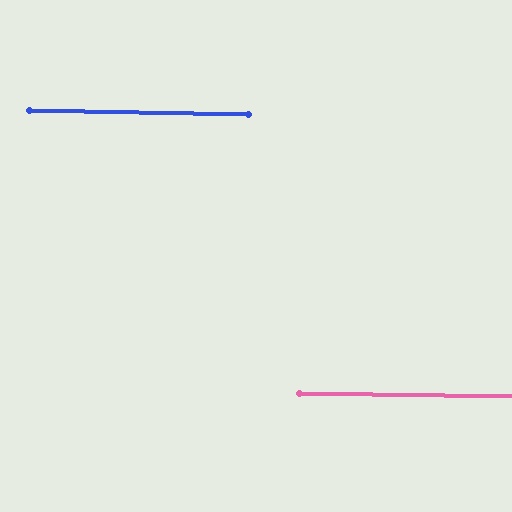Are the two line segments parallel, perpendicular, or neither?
Parallel — their directions differ by only 0.4°.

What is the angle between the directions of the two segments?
Approximately 0 degrees.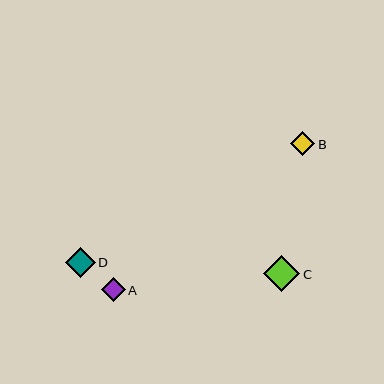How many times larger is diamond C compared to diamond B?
Diamond C is approximately 1.5 times the size of diamond B.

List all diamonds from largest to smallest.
From largest to smallest: C, D, B, A.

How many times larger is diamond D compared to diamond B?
Diamond D is approximately 1.2 times the size of diamond B.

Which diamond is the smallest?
Diamond A is the smallest with a size of approximately 24 pixels.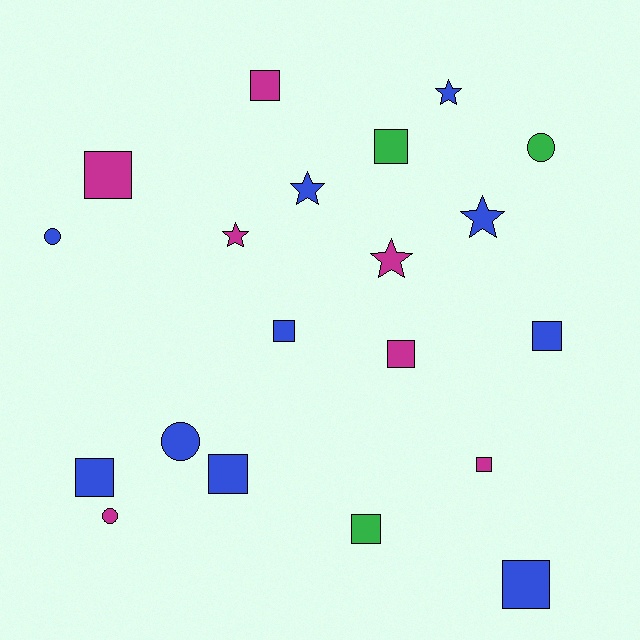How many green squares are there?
There are 2 green squares.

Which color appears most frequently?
Blue, with 10 objects.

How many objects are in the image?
There are 20 objects.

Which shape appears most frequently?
Square, with 11 objects.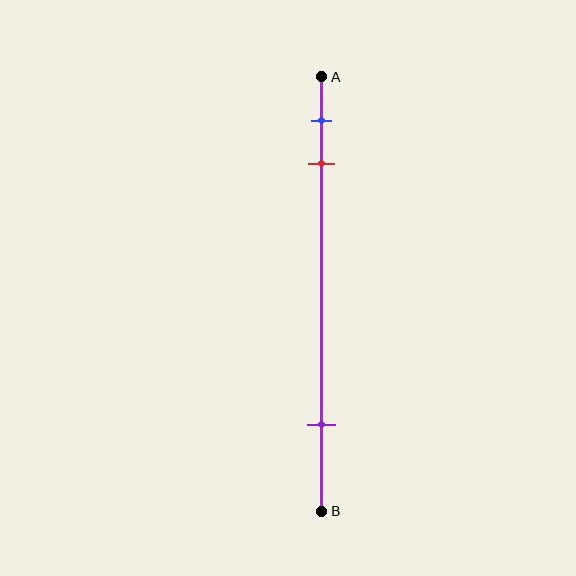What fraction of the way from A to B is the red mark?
The red mark is approximately 20% (0.2) of the way from A to B.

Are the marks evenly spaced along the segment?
No, the marks are not evenly spaced.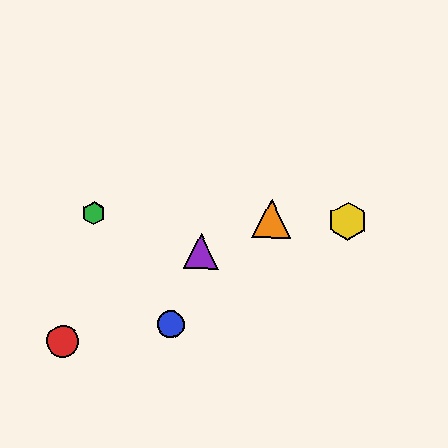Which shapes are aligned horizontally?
The green hexagon, the yellow hexagon, the orange triangle are aligned horizontally.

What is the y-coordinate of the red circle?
The red circle is at y≈342.